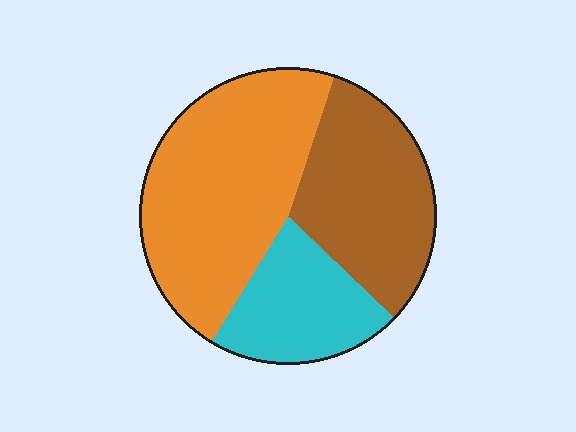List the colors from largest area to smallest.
From largest to smallest: orange, brown, cyan.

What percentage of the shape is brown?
Brown covers around 30% of the shape.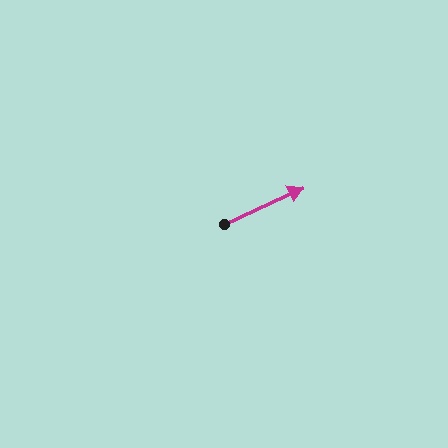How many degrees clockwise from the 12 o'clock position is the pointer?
Approximately 65 degrees.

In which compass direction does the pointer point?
Northeast.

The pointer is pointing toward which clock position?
Roughly 2 o'clock.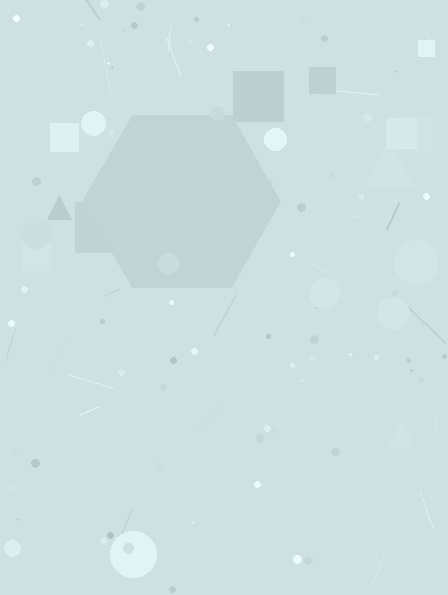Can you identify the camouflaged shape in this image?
The camouflaged shape is a hexagon.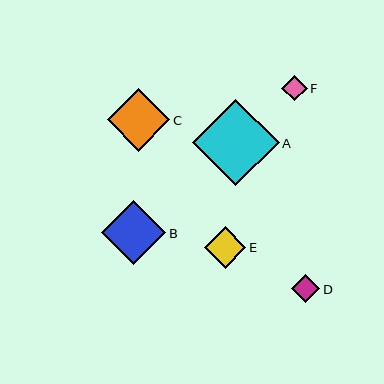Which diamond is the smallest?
Diamond F is the smallest with a size of approximately 25 pixels.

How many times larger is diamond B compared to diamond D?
Diamond B is approximately 2.3 times the size of diamond D.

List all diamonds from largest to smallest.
From largest to smallest: A, B, C, E, D, F.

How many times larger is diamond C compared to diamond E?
Diamond C is approximately 1.5 times the size of diamond E.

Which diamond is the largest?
Diamond A is the largest with a size of approximately 86 pixels.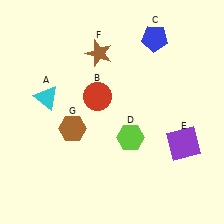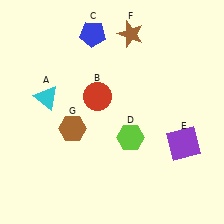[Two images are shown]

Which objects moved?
The objects that moved are: the blue pentagon (C), the brown star (F).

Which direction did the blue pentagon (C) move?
The blue pentagon (C) moved left.